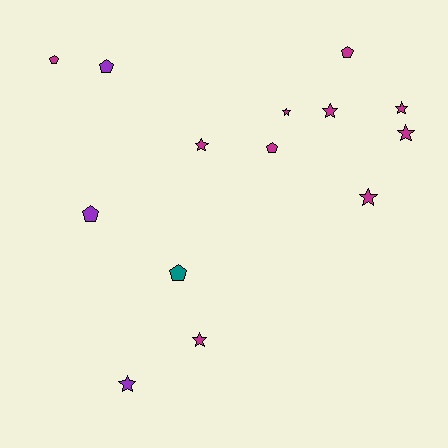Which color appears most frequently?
Magenta, with 10 objects.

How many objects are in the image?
There are 14 objects.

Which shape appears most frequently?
Star, with 8 objects.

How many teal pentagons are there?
There is 1 teal pentagon.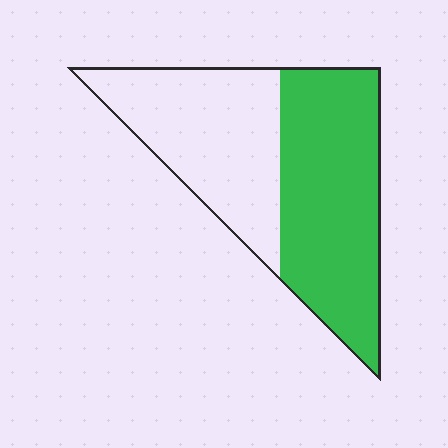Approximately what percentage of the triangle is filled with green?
Approximately 55%.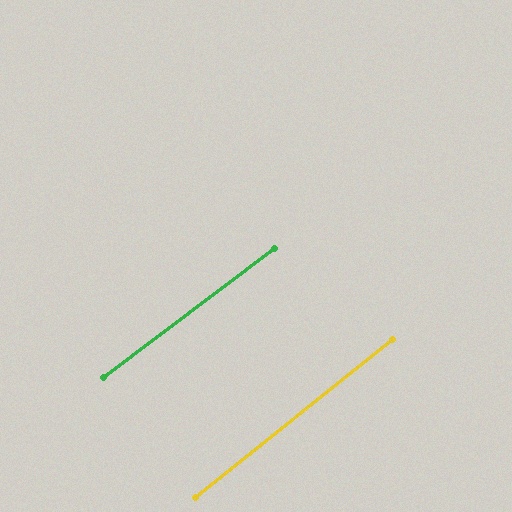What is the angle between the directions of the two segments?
Approximately 2 degrees.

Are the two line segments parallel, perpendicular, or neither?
Parallel — their directions differ by only 1.8°.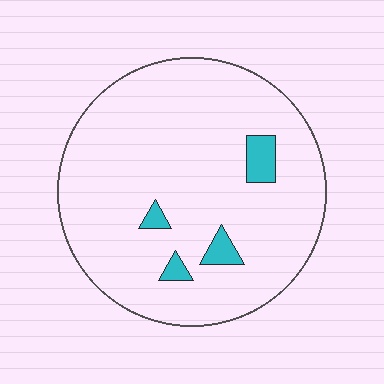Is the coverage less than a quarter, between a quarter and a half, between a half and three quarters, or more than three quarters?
Less than a quarter.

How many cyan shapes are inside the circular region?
4.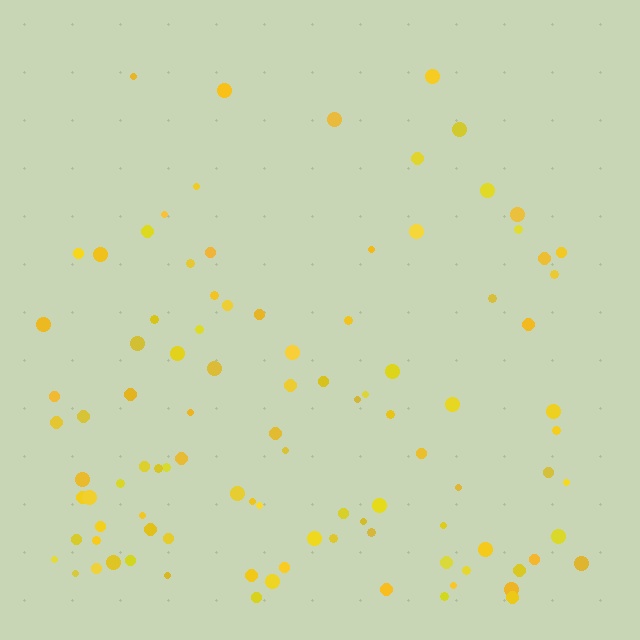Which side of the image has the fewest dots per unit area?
The top.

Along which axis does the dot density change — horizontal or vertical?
Vertical.